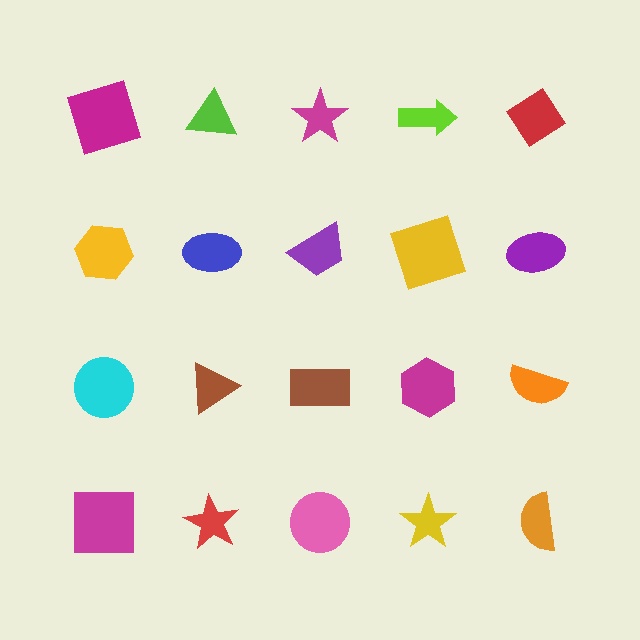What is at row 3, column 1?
A cyan circle.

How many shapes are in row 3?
5 shapes.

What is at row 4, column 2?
A red star.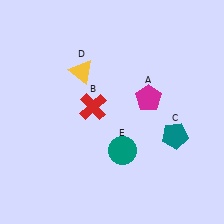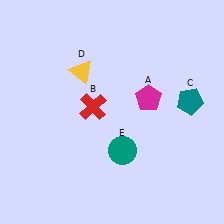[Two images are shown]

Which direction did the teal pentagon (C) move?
The teal pentagon (C) moved up.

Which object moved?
The teal pentagon (C) moved up.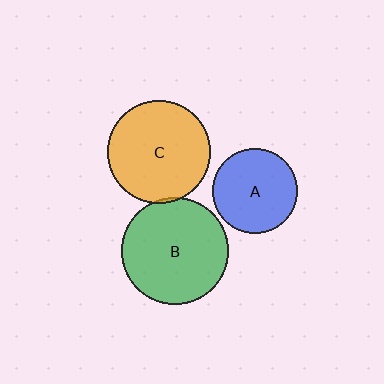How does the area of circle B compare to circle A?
Approximately 1.6 times.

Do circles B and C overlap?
Yes.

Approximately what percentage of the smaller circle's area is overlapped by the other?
Approximately 5%.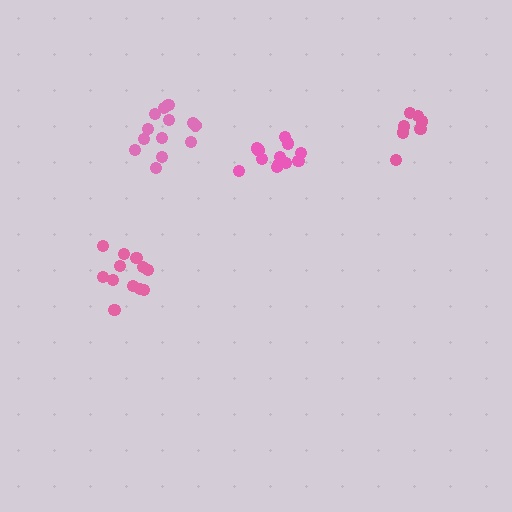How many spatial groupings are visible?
There are 4 spatial groupings.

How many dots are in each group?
Group 1: 13 dots, Group 2: 12 dots, Group 3: 7 dots, Group 4: 12 dots (44 total).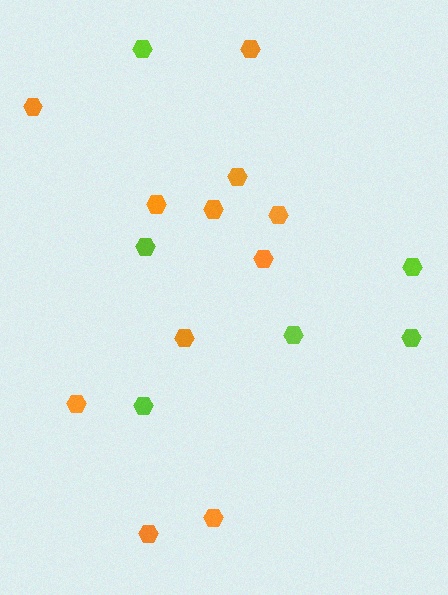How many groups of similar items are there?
There are 2 groups: one group of lime hexagons (6) and one group of orange hexagons (11).